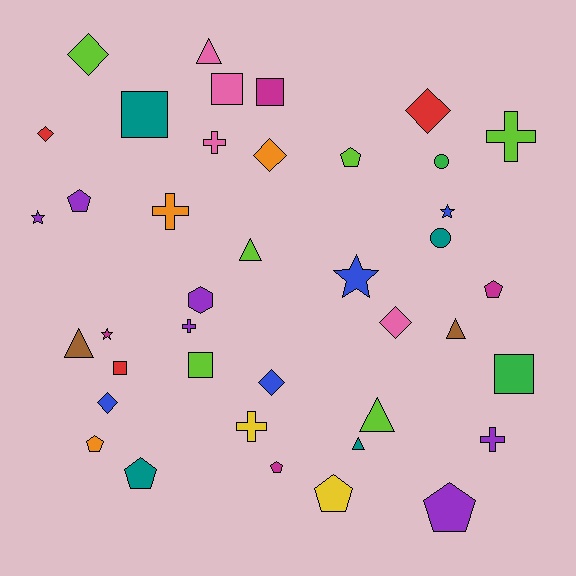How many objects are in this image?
There are 40 objects.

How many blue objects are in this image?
There are 4 blue objects.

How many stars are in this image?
There are 4 stars.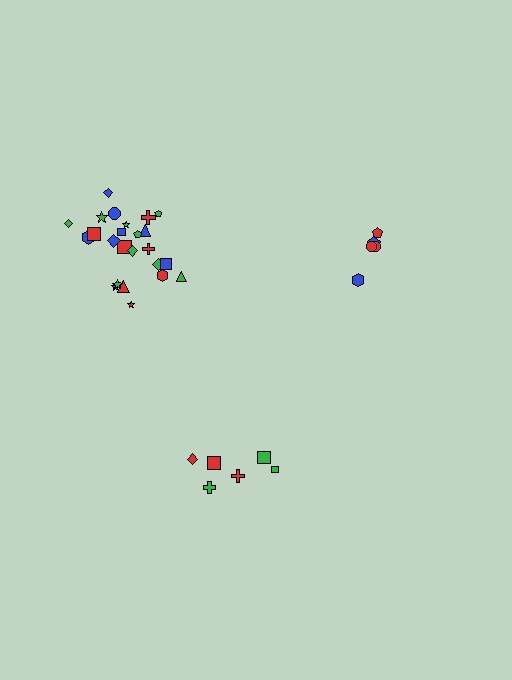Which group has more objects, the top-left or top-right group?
The top-left group.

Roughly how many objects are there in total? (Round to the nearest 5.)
Roughly 35 objects in total.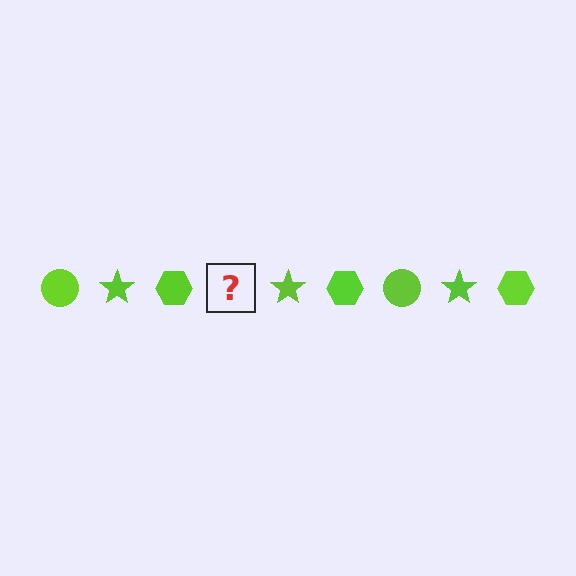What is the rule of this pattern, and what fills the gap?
The rule is that the pattern cycles through circle, star, hexagon shapes in lime. The gap should be filled with a lime circle.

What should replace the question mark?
The question mark should be replaced with a lime circle.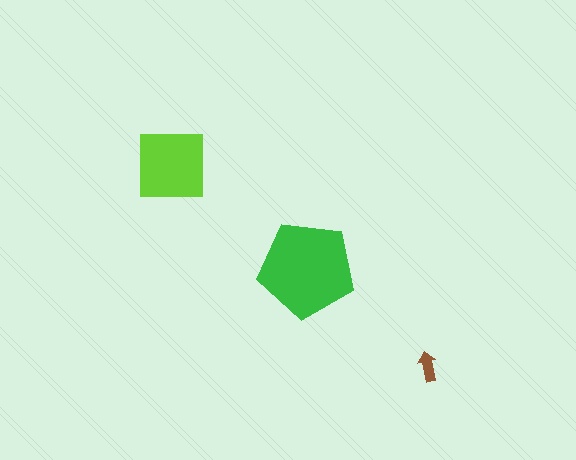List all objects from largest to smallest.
The green pentagon, the lime square, the brown arrow.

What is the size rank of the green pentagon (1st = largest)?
1st.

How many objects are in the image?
There are 3 objects in the image.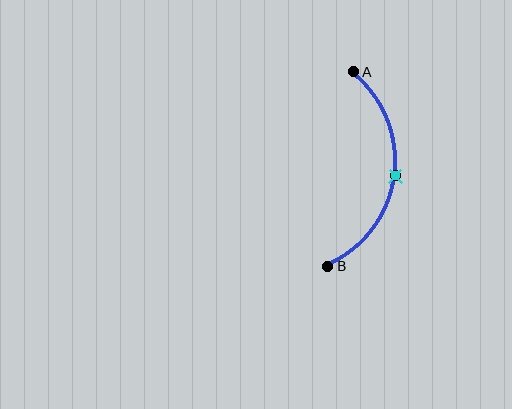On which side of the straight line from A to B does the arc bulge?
The arc bulges to the right of the straight line connecting A and B.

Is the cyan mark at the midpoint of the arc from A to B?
Yes. The cyan mark lies on the arc at equal arc-length from both A and B — it is the arc midpoint.